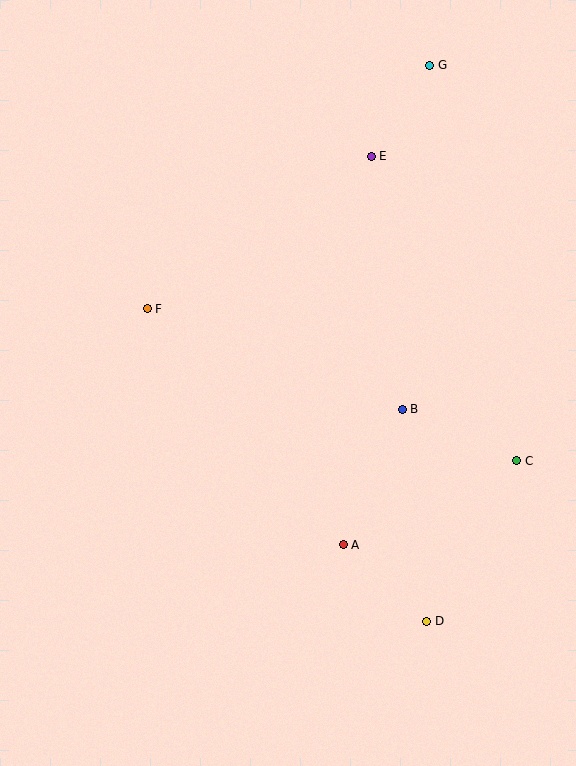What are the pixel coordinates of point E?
Point E is at (371, 156).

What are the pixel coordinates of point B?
Point B is at (402, 409).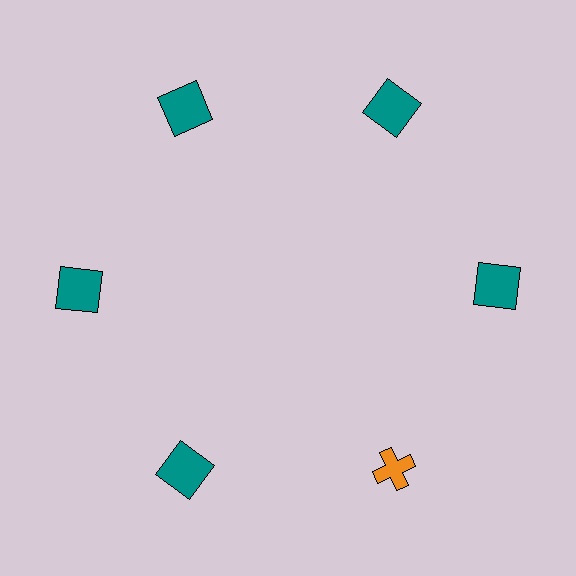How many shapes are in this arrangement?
There are 6 shapes arranged in a ring pattern.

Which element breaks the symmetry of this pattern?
The orange cross at roughly the 5 o'clock position breaks the symmetry. All other shapes are teal squares.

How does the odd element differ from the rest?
It differs in both color (orange instead of teal) and shape (cross instead of square).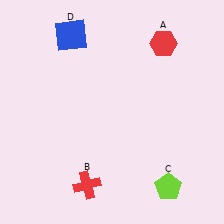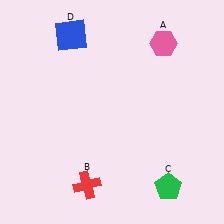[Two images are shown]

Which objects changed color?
A changed from red to pink. C changed from lime to green.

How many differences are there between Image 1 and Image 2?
There are 2 differences between the two images.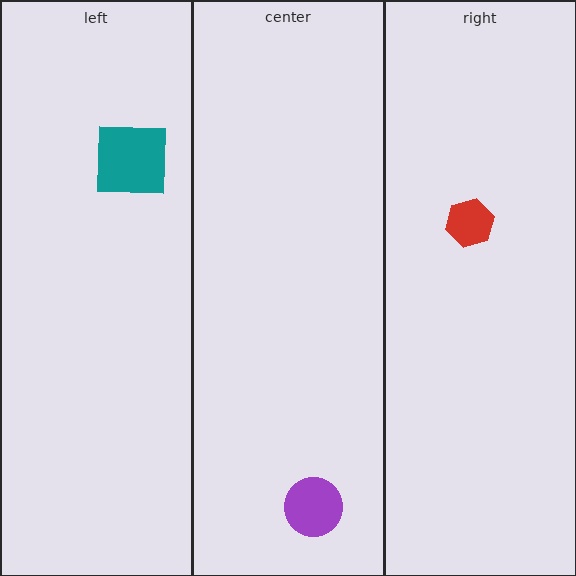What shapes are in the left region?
The teal square.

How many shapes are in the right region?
1.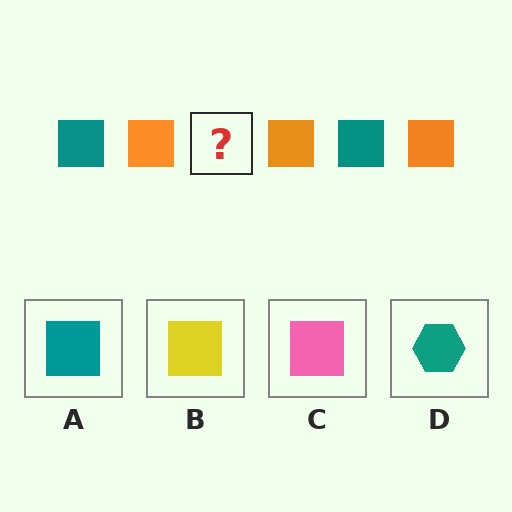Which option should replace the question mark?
Option A.